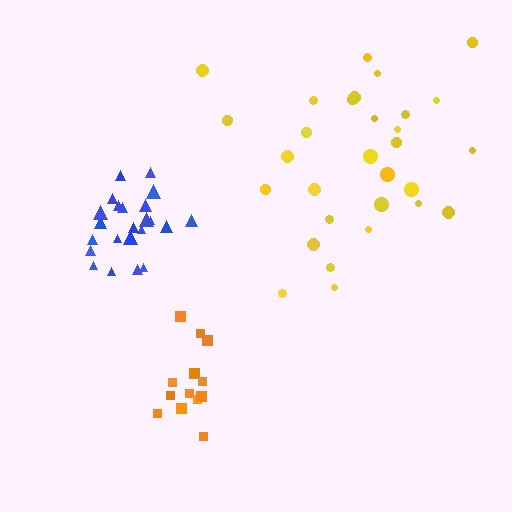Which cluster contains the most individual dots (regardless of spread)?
Yellow (30).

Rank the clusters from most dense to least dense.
blue, orange, yellow.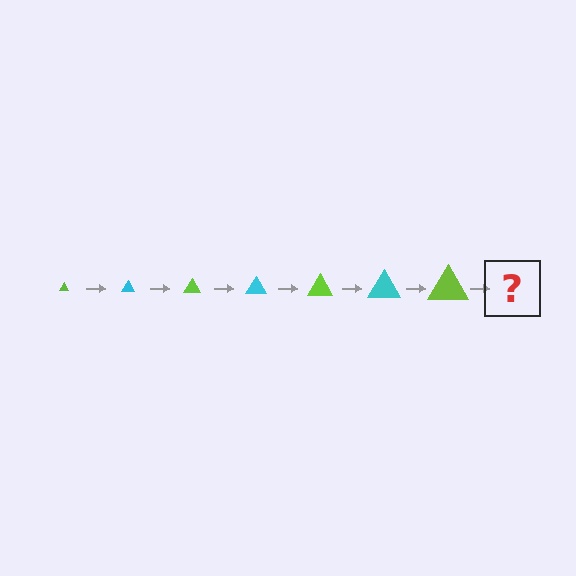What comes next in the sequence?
The next element should be a cyan triangle, larger than the previous one.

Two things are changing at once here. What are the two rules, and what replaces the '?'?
The two rules are that the triangle grows larger each step and the color cycles through lime and cyan. The '?' should be a cyan triangle, larger than the previous one.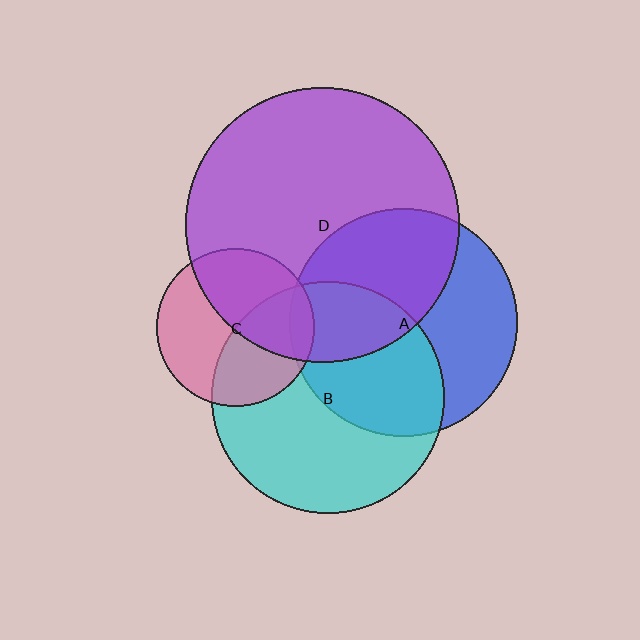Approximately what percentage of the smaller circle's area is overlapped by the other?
Approximately 45%.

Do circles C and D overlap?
Yes.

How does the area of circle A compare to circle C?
Approximately 2.1 times.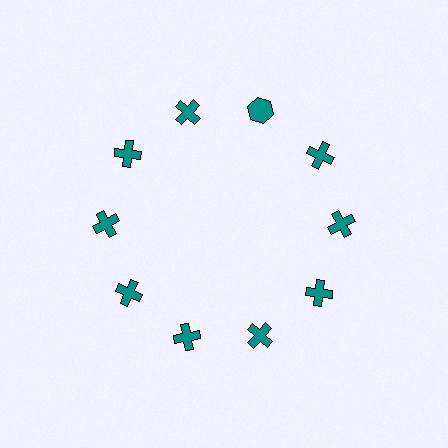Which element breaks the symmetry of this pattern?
The teal hexagon at roughly the 1 o'clock position breaks the symmetry. All other shapes are teal crosses.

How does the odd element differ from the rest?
It has a different shape: hexagon instead of cross.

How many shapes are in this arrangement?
There are 10 shapes arranged in a ring pattern.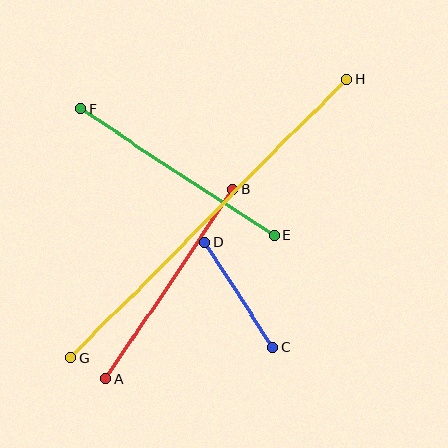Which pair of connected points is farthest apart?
Points G and H are farthest apart.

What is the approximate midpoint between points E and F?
The midpoint is at approximately (177, 172) pixels.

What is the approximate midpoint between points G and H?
The midpoint is at approximately (209, 218) pixels.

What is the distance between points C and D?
The distance is approximately 125 pixels.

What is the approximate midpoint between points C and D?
The midpoint is at approximately (239, 295) pixels.